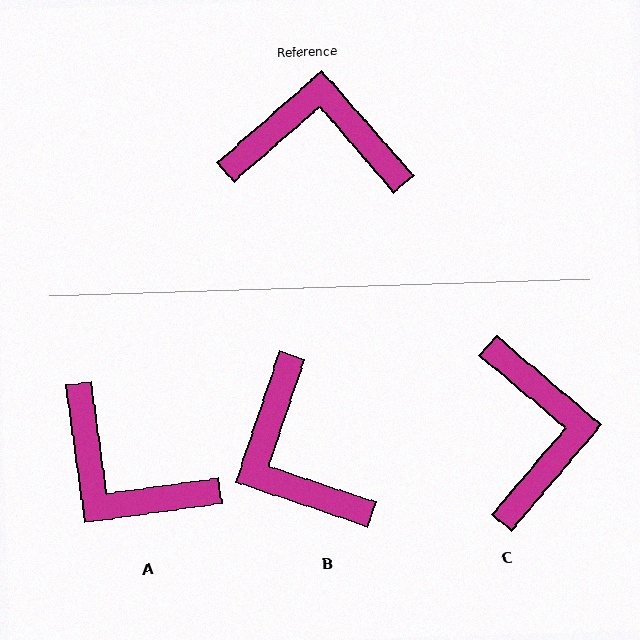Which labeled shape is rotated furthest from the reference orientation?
A, about 147 degrees away.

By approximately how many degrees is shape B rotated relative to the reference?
Approximately 120 degrees counter-clockwise.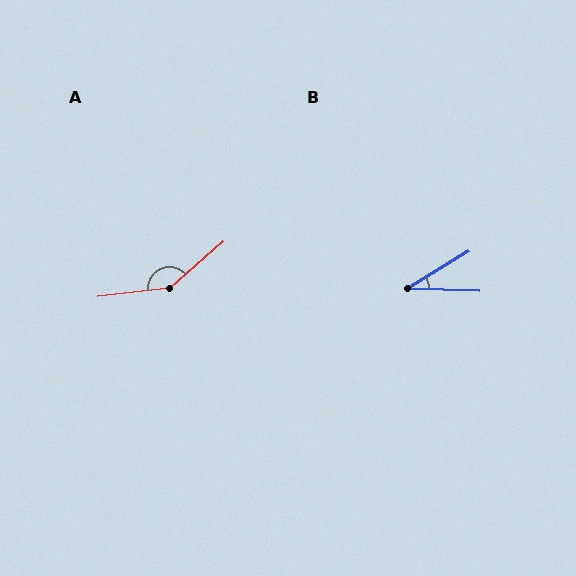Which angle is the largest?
A, at approximately 145 degrees.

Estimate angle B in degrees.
Approximately 33 degrees.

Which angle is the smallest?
B, at approximately 33 degrees.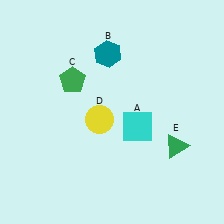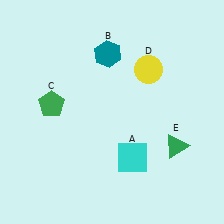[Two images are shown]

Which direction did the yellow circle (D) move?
The yellow circle (D) moved up.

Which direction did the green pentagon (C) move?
The green pentagon (C) moved down.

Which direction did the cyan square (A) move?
The cyan square (A) moved down.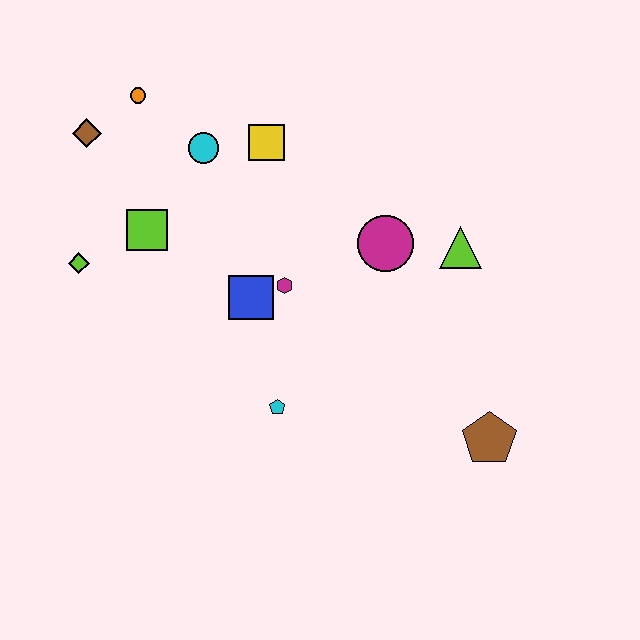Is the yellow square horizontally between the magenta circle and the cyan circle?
Yes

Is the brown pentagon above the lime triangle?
No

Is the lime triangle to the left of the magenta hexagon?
No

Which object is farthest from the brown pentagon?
The brown diamond is farthest from the brown pentagon.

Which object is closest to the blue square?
The magenta hexagon is closest to the blue square.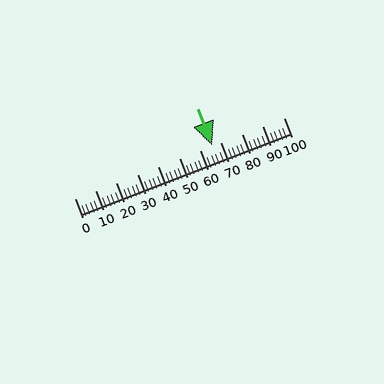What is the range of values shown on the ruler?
The ruler shows values from 0 to 100.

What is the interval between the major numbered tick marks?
The major tick marks are spaced 10 units apart.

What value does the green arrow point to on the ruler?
The green arrow points to approximately 66.